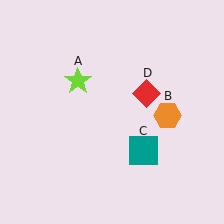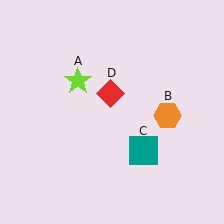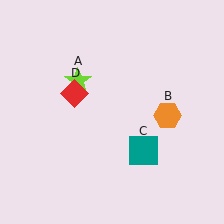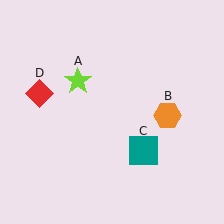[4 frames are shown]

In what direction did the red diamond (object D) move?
The red diamond (object D) moved left.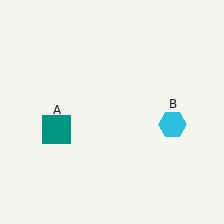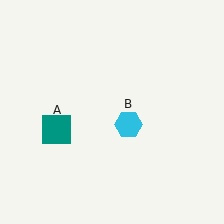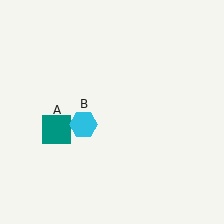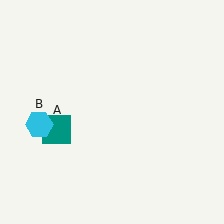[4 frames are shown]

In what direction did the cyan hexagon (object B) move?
The cyan hexagon (object B) moved left.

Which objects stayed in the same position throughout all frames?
Teal square (object A) remained stationary.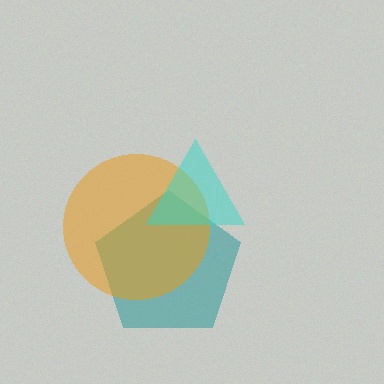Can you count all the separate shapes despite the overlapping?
Yes, there are 3 separate shapes.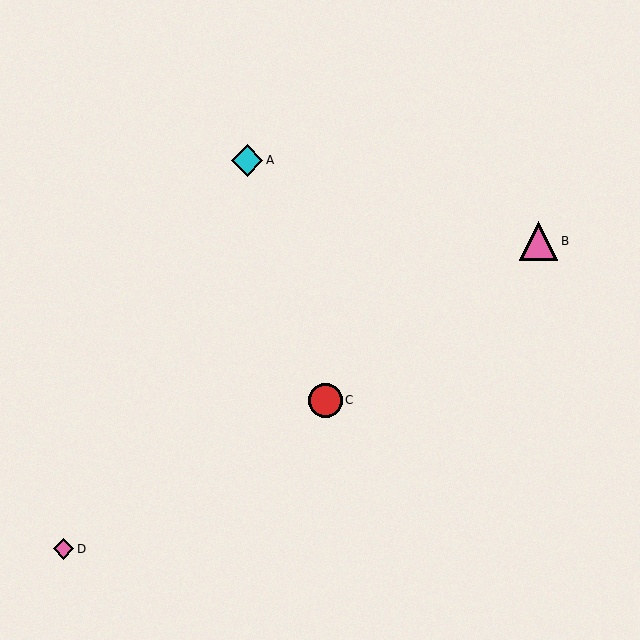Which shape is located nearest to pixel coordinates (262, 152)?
The cyan diamond (labeled A) at (247, 160) is nearest to that location.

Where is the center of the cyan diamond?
The center of the cyan diamond is at (247, 160).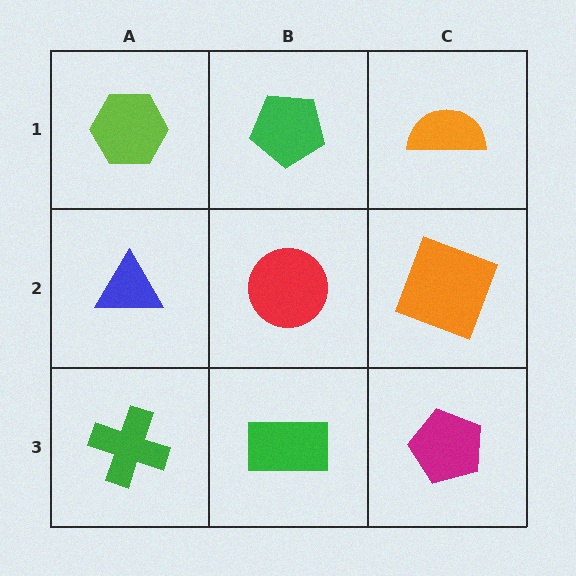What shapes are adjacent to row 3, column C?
An orange square (row 2, column C), a green rectangle (row 3, column B).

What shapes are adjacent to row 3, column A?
A blue triangle (row 2, column A), a green rectangle (row 3, column B).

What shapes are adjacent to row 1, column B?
A red circle (row 2, column B), a lime hexagon (row 1, column A), an orange semicircle (row 1, column C).